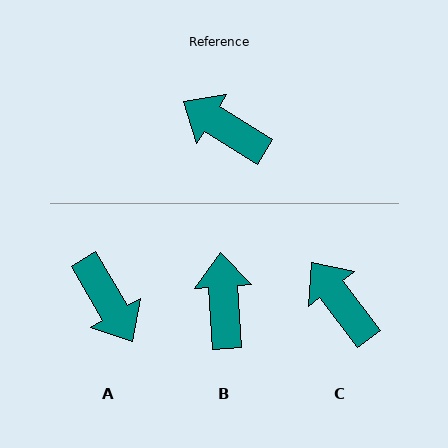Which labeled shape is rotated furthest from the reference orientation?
A, about 153 degrees away.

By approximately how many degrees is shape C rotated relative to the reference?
Approximately 21 degrees clockwise.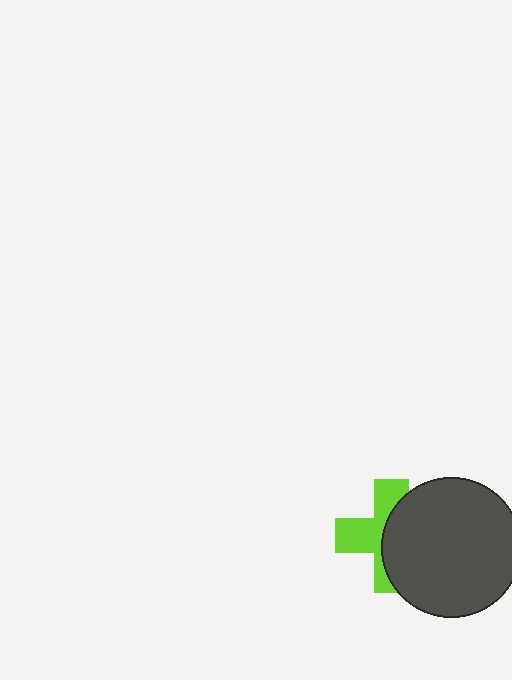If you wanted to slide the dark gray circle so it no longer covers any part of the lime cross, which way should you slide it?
Slide it right — that is the most direct way to separate the two shapes.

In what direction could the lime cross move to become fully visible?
The lime cross could move left. That would shift it out from behind the dark gray circle entirely.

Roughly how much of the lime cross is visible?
About half of it is visible (roughly 48%).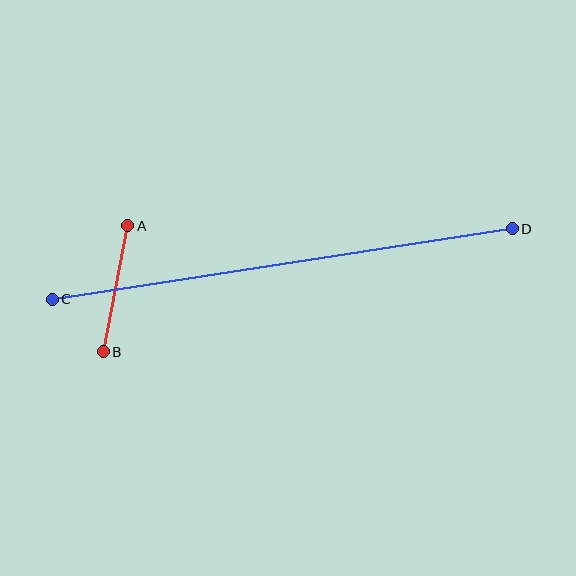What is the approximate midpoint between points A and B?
The midpoint is at approximately (115, 289) pixels.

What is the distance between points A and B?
The distance is approximately 128 pixels.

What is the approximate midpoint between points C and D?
The midpoint is at approximately (282, 264) pixels.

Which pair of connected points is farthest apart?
Points C and D are farthest apart.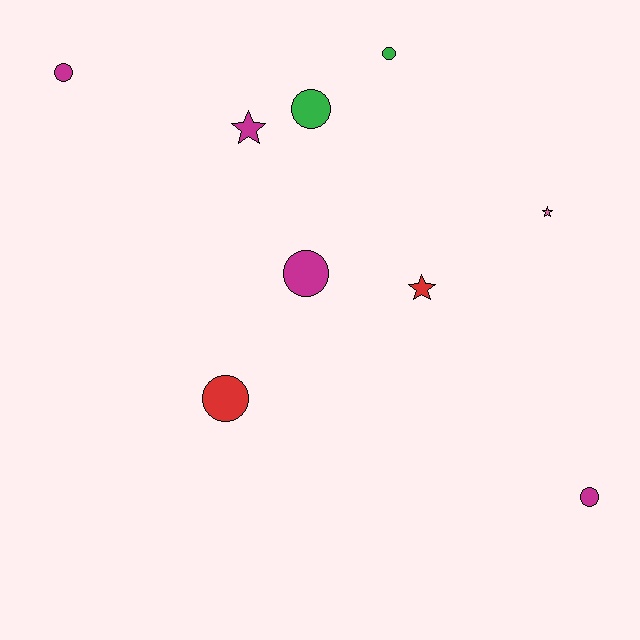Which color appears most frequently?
Magenta, with 4 objects.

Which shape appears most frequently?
Circle, with 6 objects.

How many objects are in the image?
There are 9 objects.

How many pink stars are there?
There is 1 pink star.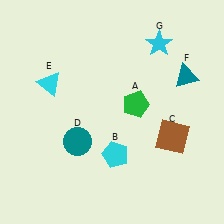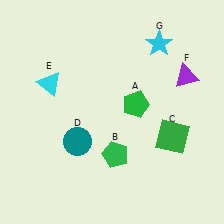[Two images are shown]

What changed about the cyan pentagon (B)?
In Image 1, B is cyan. In Image 2, it changed to green.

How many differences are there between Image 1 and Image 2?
There are 3 differences between the two images.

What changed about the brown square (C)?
In Image 1, C is brown. In Image 2, it changed to green.